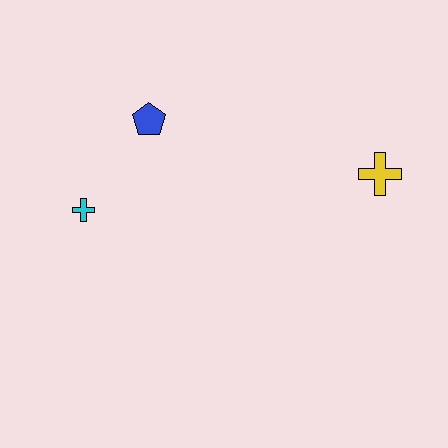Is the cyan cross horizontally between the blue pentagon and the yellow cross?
No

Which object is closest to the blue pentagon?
The cyan cross is closest to the blue pentagon.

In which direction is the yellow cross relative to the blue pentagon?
The yellow cross is to the right of the blue pentagon.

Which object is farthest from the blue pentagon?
The yellow cross is farthest from the blue pentagon.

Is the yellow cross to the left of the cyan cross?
No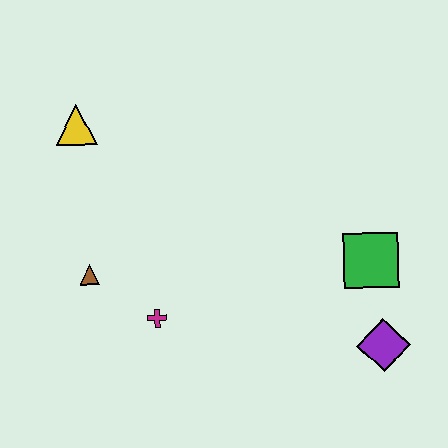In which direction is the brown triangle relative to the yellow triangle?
The brown triangle is below the yellow triangle.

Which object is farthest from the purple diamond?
The yellow triangle is farthest from the purple diamond.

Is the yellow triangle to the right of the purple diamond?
No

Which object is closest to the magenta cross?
The brown triangle is closest to the magenta cross.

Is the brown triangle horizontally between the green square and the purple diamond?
No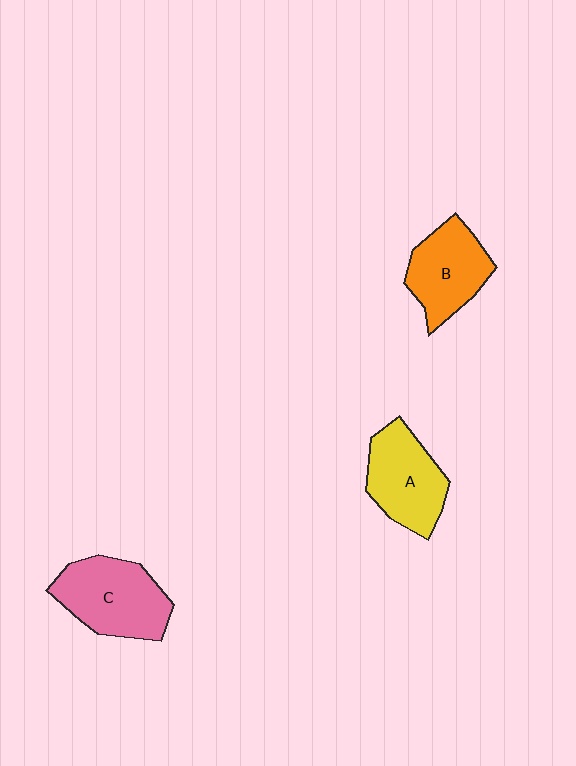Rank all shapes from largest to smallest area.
From largest to smallest: C (pink), A (yellow), B (orange).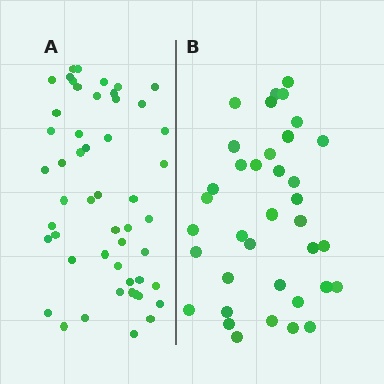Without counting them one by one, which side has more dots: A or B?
Region A (the left region) has more dots.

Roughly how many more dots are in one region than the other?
Region A has approximately 15 more dots than region B.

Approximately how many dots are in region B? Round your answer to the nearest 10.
About 40 dots. (The exact count is 37, which rounds to 40.)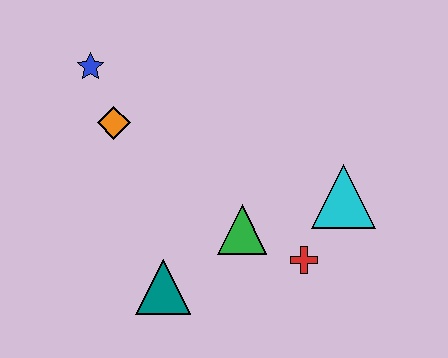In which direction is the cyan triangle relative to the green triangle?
The cyan triangle is to the right of the green triangle.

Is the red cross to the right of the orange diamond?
Yes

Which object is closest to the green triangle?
The red cross is closest to the green triangle.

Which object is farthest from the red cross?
The blue star is farthest from the red cross.